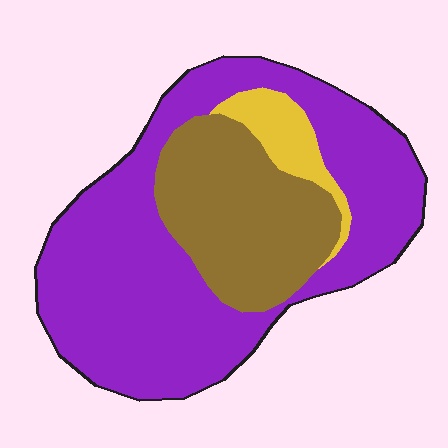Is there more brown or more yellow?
Brown.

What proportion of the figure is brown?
Brown takes up between a quarter and a half of the figure.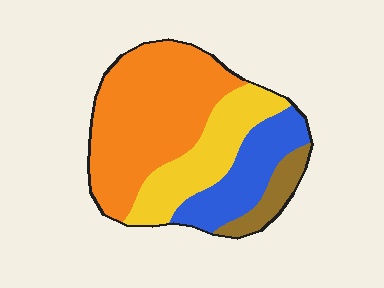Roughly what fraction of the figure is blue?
Blue covers roughly 20% of the figure.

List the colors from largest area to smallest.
From largest to smallest: orange, yellow, blue, brown.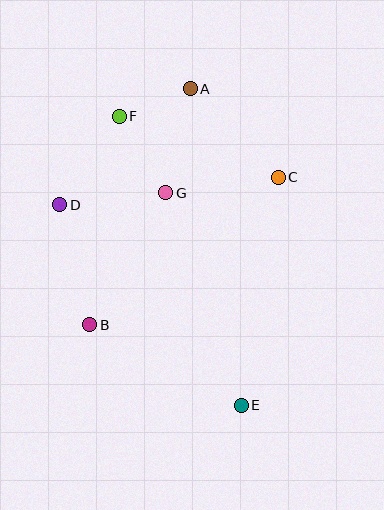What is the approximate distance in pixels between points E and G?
The distance between E and G is approximately 225 pixels.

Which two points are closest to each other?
Points A and F are closest to each other.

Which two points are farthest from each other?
Points A and E are farthest from each other.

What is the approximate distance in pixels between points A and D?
The distance between A and D is approximately 174 pixels.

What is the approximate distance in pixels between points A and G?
The distance between A and G is approximately 107 pixels.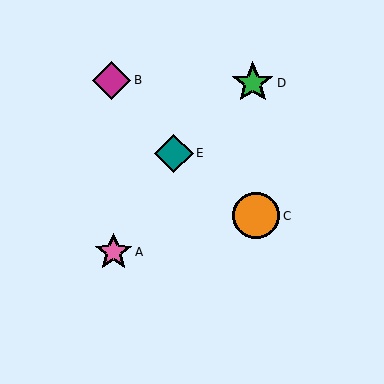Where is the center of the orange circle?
The center of the orange circle is at (256, 216).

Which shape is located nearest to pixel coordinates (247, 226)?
The orange circle (labeled C) at (256, 216) is nearest to that location.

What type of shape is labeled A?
Shape A is a pink star.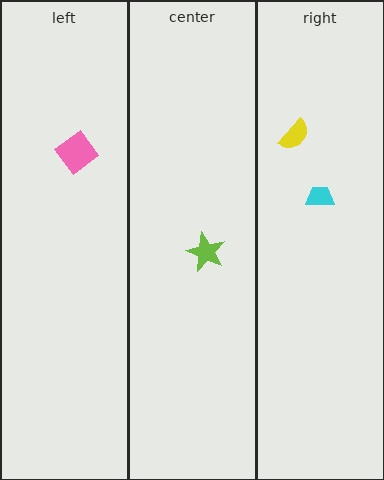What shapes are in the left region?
The pink diamond.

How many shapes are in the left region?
1.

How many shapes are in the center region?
1.